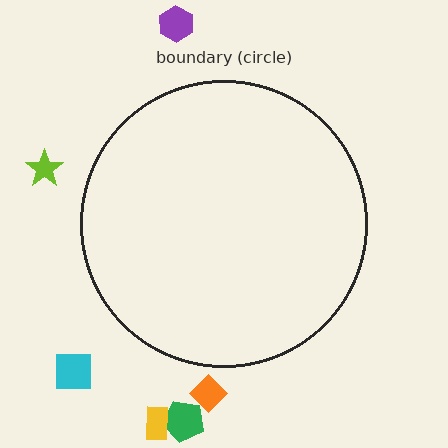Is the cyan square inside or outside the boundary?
Outside.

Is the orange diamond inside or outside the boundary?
Outside.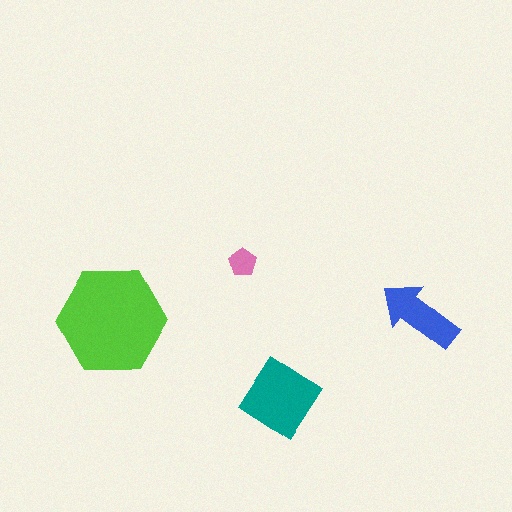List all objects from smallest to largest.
The pink pentagon, the blue arrow, the teal diamond, the lime hexagon.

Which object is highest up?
The pink pentagon is topmost.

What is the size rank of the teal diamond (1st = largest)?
2nd.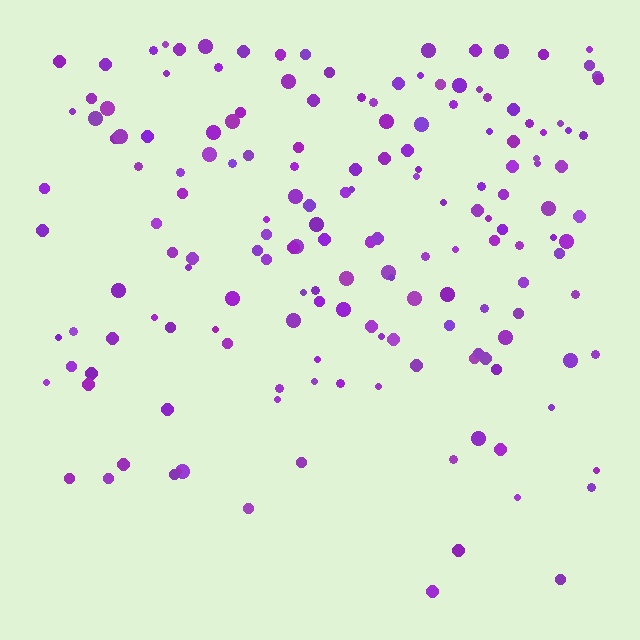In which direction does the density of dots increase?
From bottom to top, with the top side densest.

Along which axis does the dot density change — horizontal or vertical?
Vertical.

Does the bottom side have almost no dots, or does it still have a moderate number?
Still a moderate number, just noticeably fewer than the top.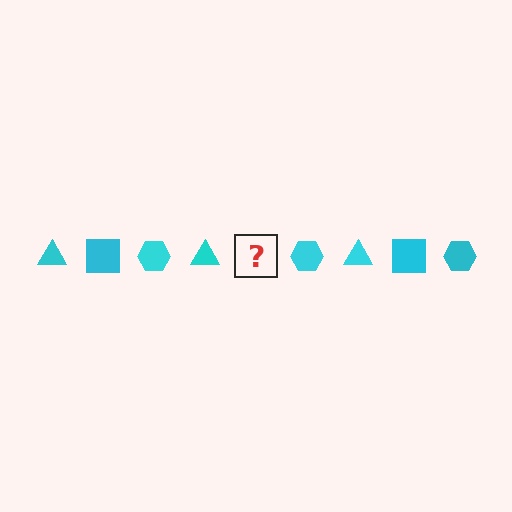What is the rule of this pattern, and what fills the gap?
The rule is that the pattern cycles through triangle, square, hexagon shapes in cyan. The gap should be filled with a cyan square.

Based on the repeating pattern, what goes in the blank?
The blank should be a cyan square.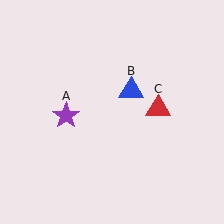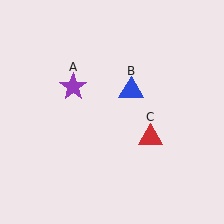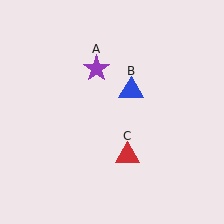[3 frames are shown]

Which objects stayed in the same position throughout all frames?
Blue triangle (object B) remained stationary.